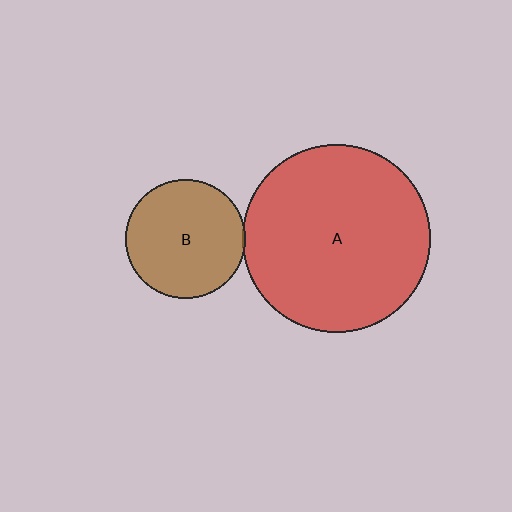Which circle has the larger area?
Circle A (red).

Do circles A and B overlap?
Yes.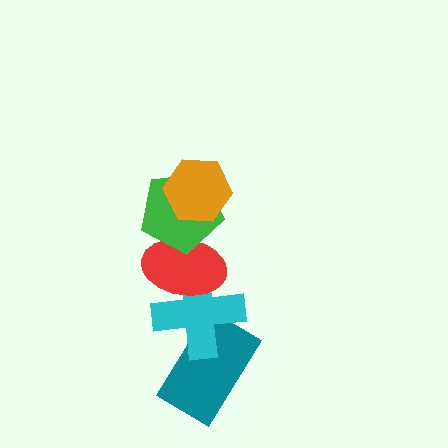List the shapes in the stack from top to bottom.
From top to bottom: the orange hexagon, the green pentagon, the red ellipse, the cyan cross, the teal rectangle.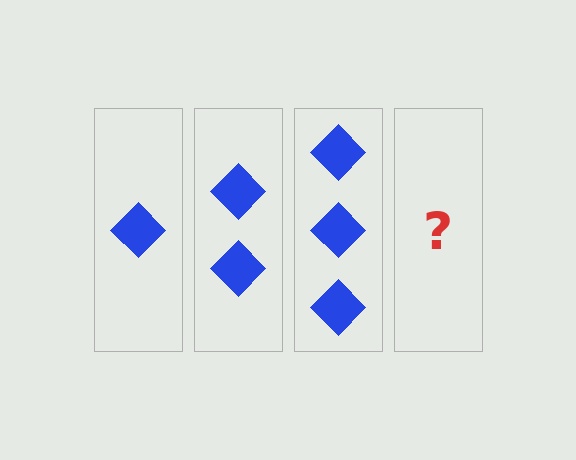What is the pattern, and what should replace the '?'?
The pattern is that each step adds one more diamond. The '?' should be 4 diamonds.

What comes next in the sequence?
The next element should be 4 diamonds.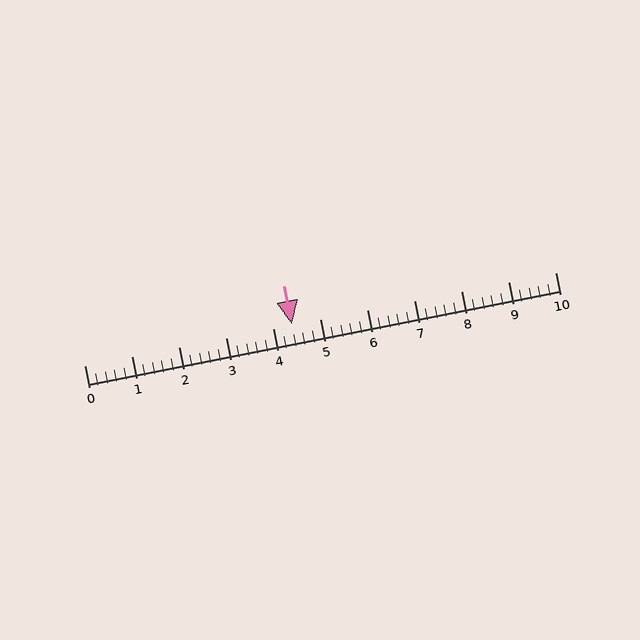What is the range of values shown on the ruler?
The ruler shows values from 0 to 10.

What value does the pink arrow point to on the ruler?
The pink arrow points to approximately 4.4.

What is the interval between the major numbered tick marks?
The major tick marks are spaced 1 units apart.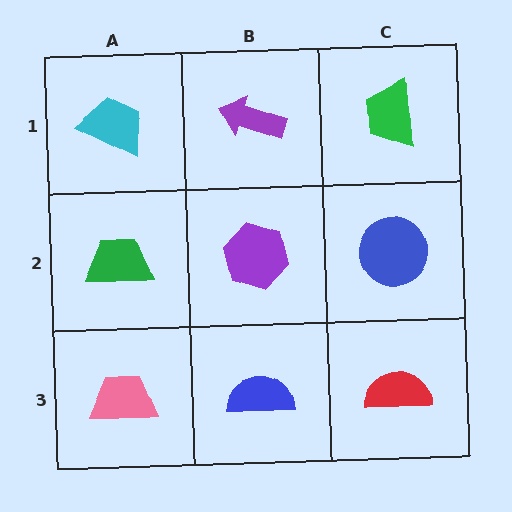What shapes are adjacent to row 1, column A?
A green trapezoid (row 2, column A), a purple arrow (row 1, column B).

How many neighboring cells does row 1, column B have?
3.